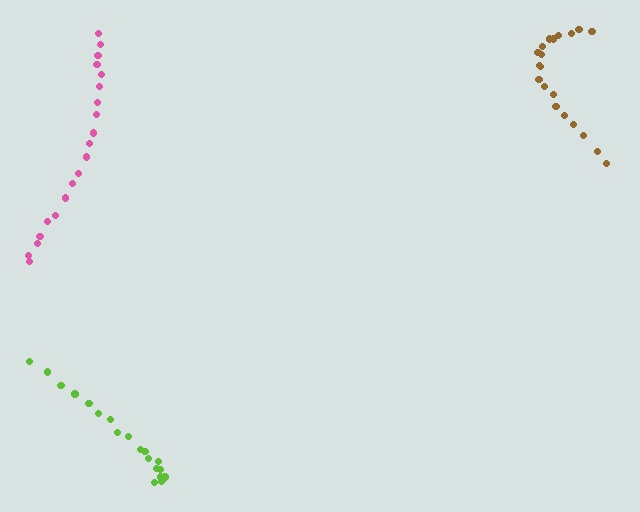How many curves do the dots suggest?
There are 3 distinct paths.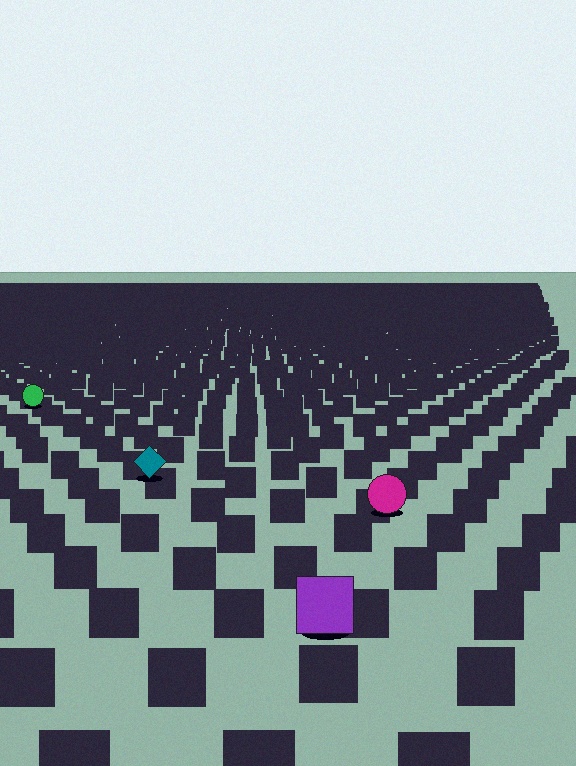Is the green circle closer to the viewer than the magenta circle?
No. The magenta circle is closer — you can tell from the texture gradient: the ground texture is coarser near it.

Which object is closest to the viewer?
The purple square is closest. The texture marks near it are larger and more spread out.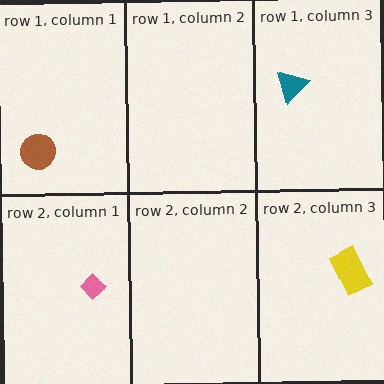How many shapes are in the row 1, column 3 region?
1.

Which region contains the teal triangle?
The row 1, column 3 region.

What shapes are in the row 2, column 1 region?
The pink diamond.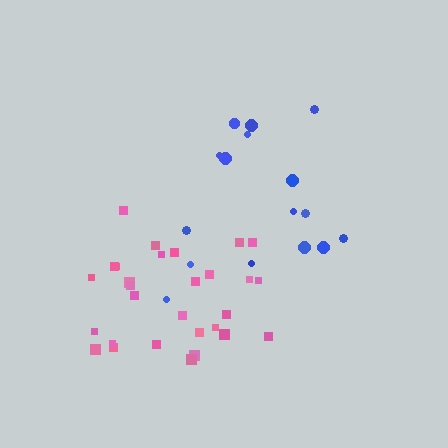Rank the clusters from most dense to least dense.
pink, blue.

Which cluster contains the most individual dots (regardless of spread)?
Pink (29).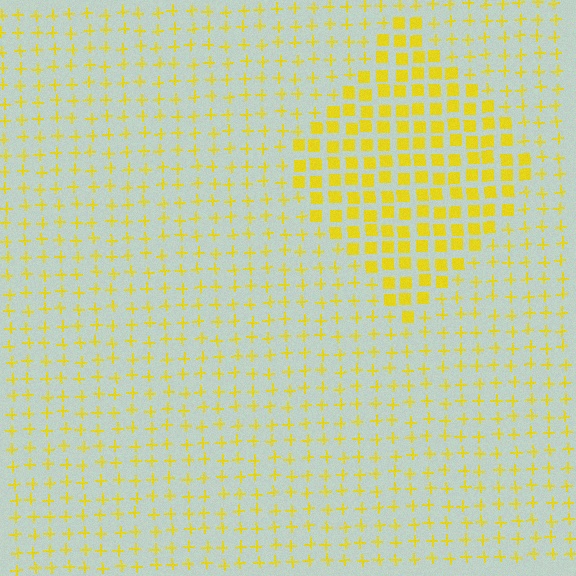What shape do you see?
I see a diamond.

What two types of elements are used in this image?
The image uses squares inside the diamond region and plus signs outside it.